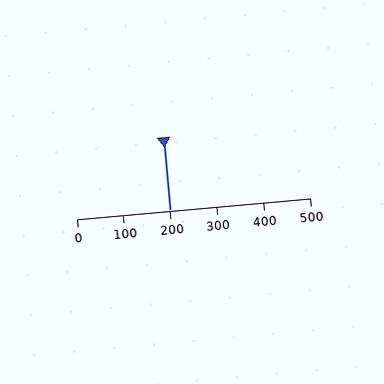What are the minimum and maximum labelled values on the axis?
The axis runs from 0 to 500.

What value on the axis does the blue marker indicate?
The marker indicates approximately 200.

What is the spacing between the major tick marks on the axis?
The major ticks are spaced 100 apart.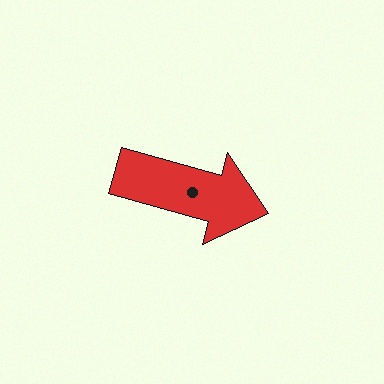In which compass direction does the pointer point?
East.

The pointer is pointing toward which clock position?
Roughly 4 o'clock.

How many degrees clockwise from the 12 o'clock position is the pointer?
Approximately 106 degrees.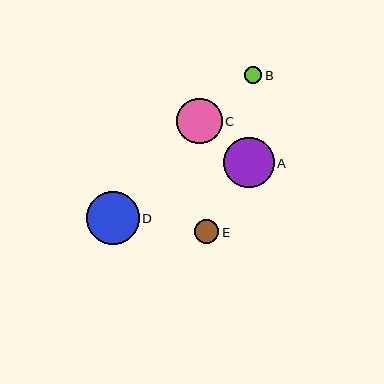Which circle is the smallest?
Circle B is the smallest with a size of approximately 17 pixels.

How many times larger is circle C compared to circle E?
Circle C is approximately 1.9 times the size of circle E.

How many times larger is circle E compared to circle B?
Circle E is approximately 1.4 times the size of circle B.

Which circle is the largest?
Circle D is the largest with a size of approximately 53 pixels.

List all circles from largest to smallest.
From largest to smallest: D, A, C, E, B.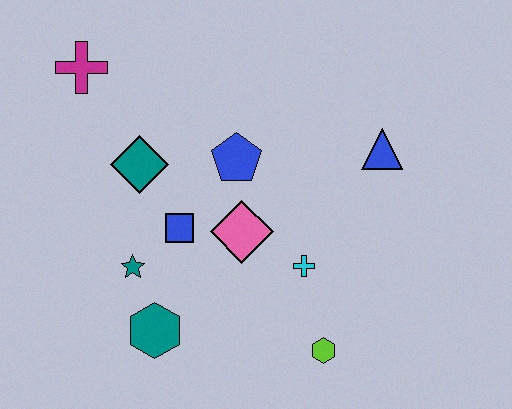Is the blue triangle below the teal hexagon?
No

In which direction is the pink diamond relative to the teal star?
The pink diamond is to the right of the teal star.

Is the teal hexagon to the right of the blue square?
No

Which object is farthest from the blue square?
The blue triangle is farthest from the blue square.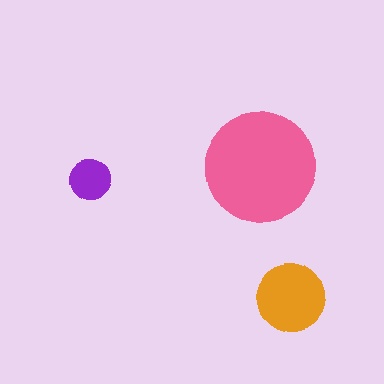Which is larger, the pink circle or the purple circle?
The pink one.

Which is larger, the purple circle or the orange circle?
The orange one.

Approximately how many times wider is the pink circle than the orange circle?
About 1.5 times wider.